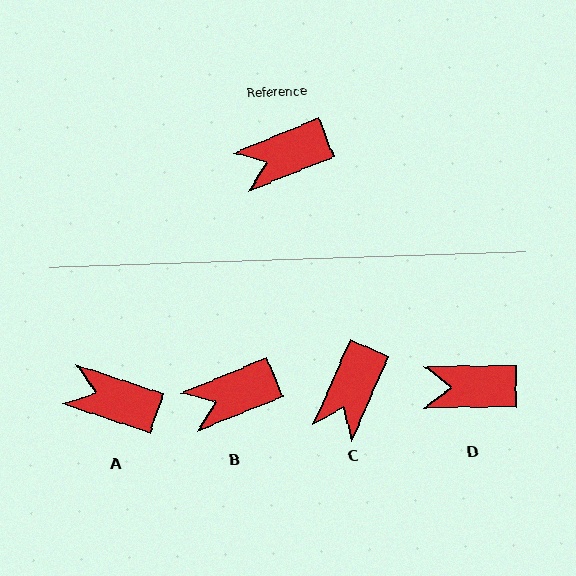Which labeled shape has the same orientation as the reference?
B.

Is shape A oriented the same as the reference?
No, it is off by about 40 degrees.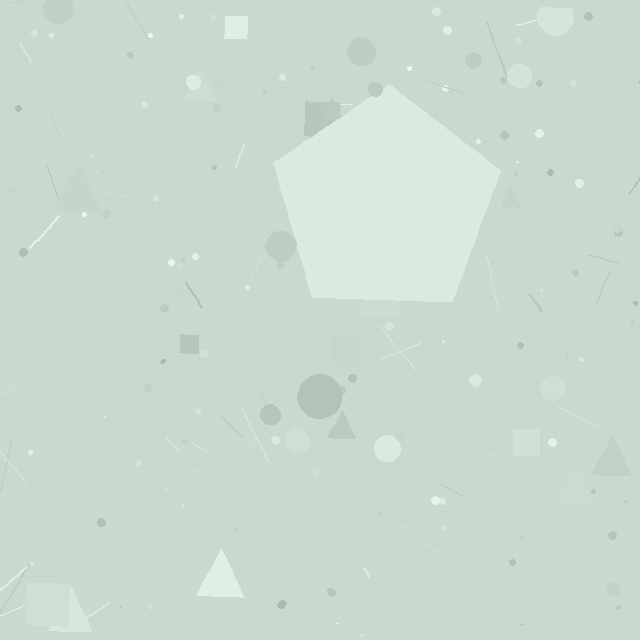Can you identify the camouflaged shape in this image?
The camouflaged shape is a pentagon.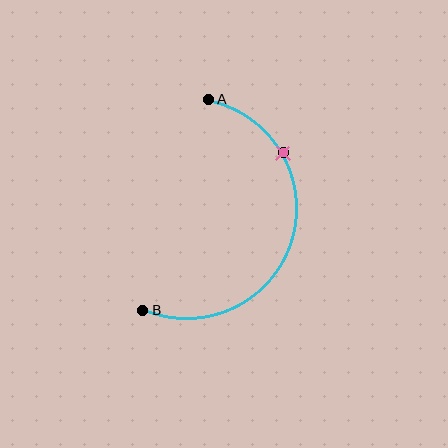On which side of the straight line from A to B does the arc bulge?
The arc bulges to the right of the straight line connecting A and B.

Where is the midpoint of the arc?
The arc midpoint is the point on the curve farthest from the straight line joining A and B. It sits to the right of that line.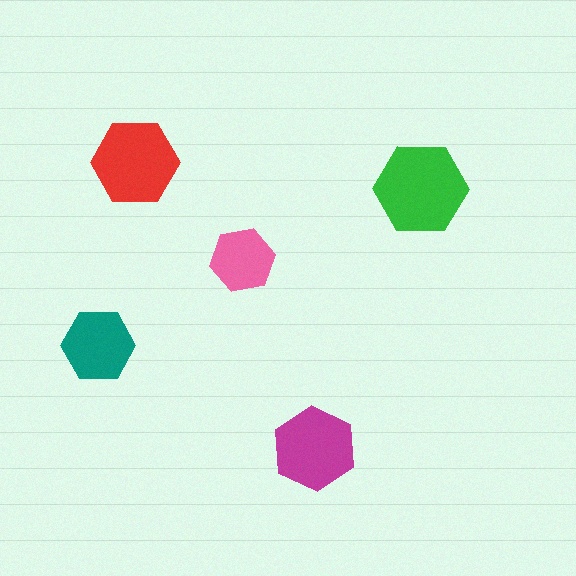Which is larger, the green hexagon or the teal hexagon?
The green one.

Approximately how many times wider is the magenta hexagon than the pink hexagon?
About 1.5 times wider.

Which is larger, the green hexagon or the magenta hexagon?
The green one.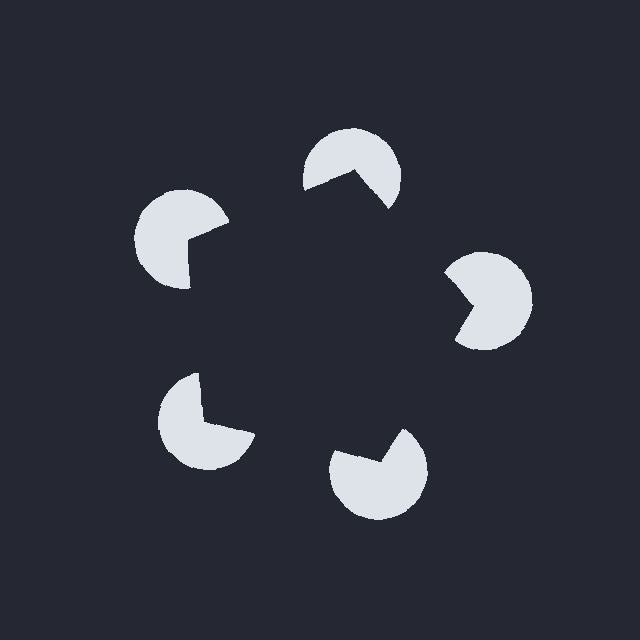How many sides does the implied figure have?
5 sides.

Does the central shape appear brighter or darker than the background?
It typically appears slightly darker than the background, even though no actual brightness change is drawn.